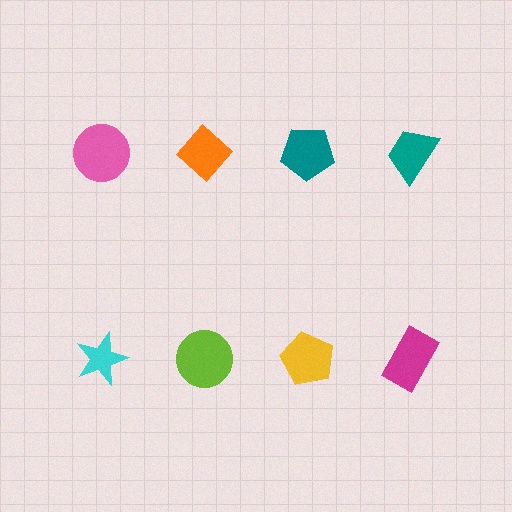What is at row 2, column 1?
A cyan star.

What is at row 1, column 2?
An orange diamond.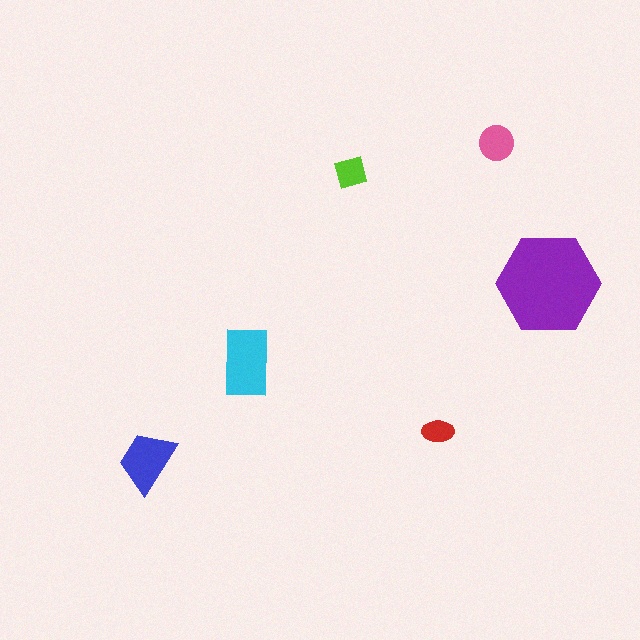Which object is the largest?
The purple hexagon.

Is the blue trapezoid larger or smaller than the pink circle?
Larger.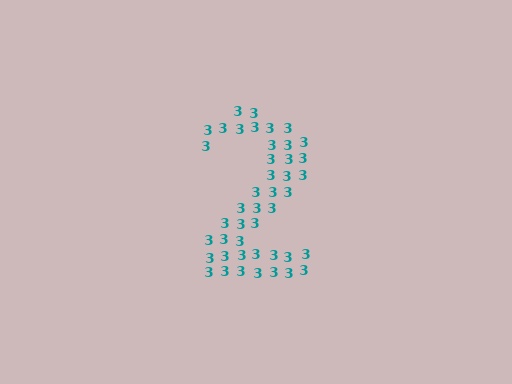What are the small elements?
The small elements are digit 3's.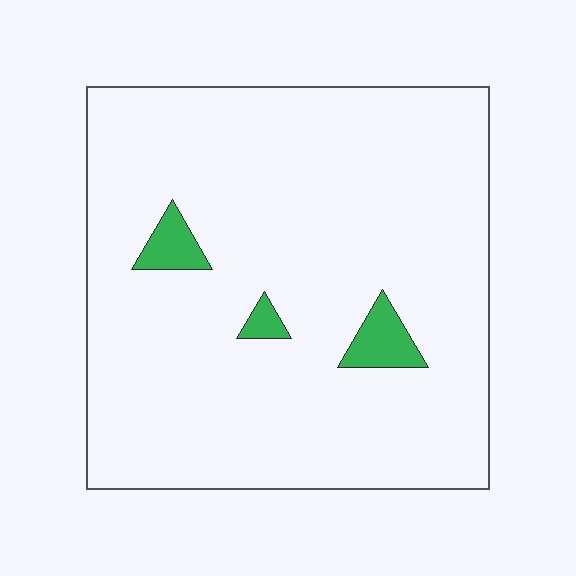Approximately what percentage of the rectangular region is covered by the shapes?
Approximately 5%.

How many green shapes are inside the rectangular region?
3.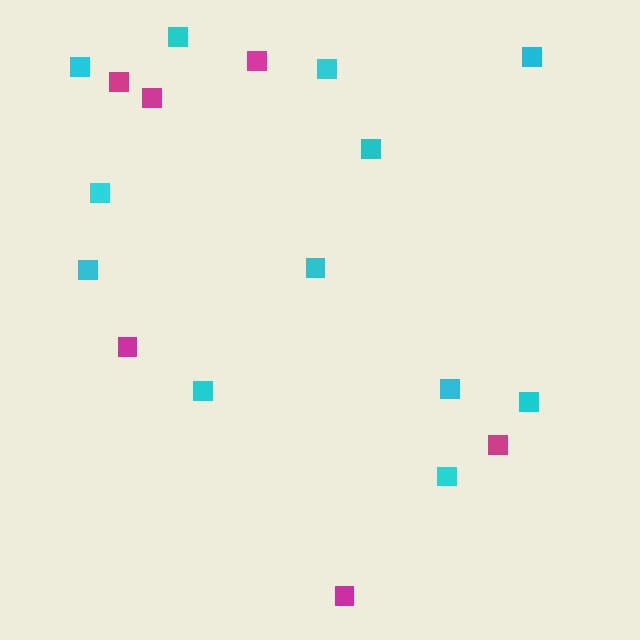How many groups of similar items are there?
There are 2 groups: one group of cyan squares (12) and one group of magenta squares (6).